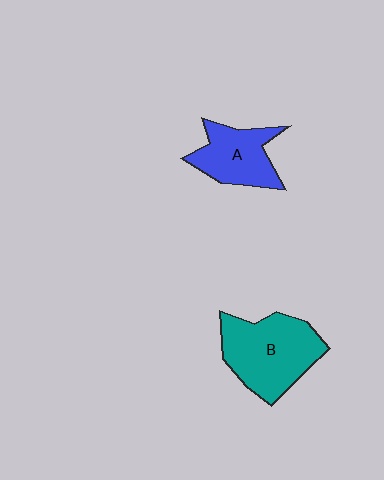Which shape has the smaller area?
Shape A (blue).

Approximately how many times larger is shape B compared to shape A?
Approximately 1.5 times.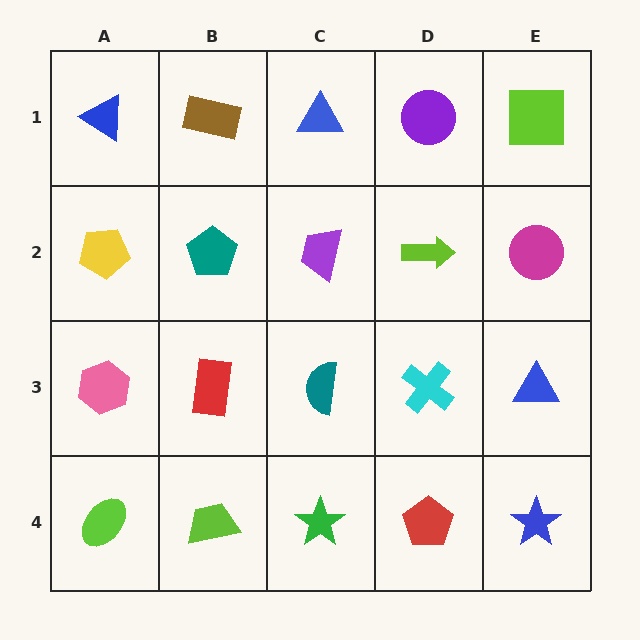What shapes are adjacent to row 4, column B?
A red rectangle (row 3, column B), a lime ellipse (row 4, column A), a green star (row 4, column C).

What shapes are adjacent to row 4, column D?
A cyan cross (row 3, column D), a green star (row 4, column C), a blue star (row 4, column E).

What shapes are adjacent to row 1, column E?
A magenta circle (row 2, column E), a purple circle (row 1, column D).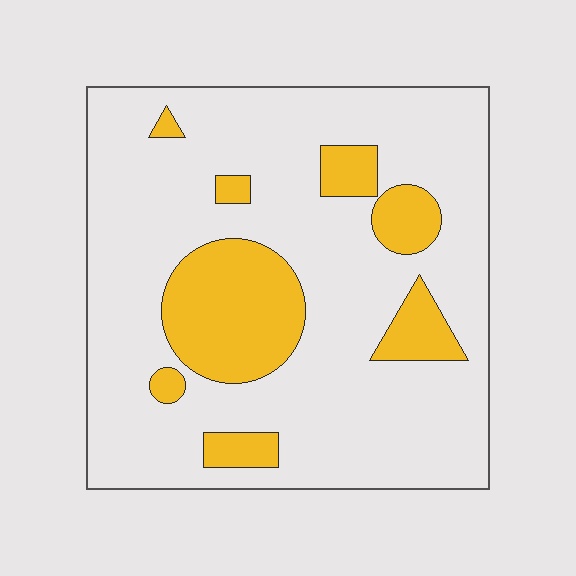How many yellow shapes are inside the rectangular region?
8.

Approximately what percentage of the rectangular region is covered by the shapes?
Approximately 20%.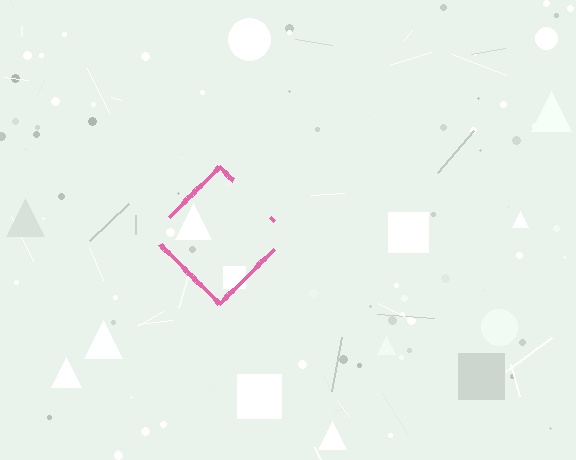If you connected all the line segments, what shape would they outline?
They would outline a diamond.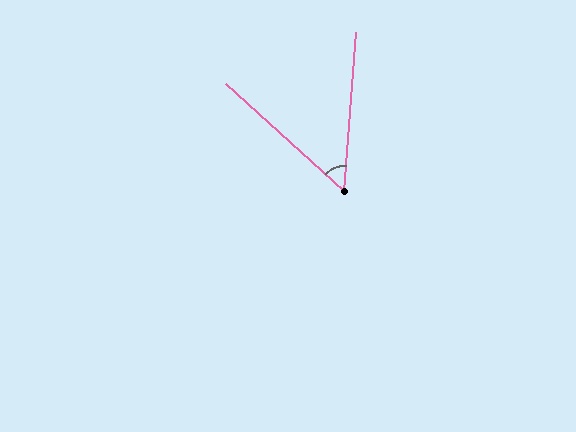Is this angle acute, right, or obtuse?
It is acute.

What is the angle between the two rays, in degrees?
Approximately 52 degrees.